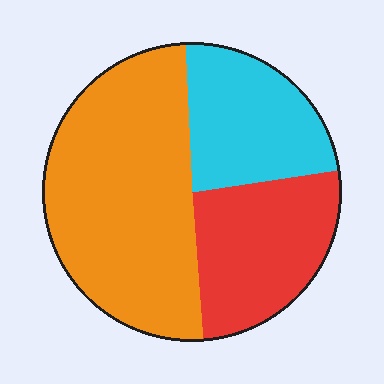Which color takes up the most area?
Orange, at roughly 50%.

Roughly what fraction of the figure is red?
Red takes up about one quarter (1/4) of the figure.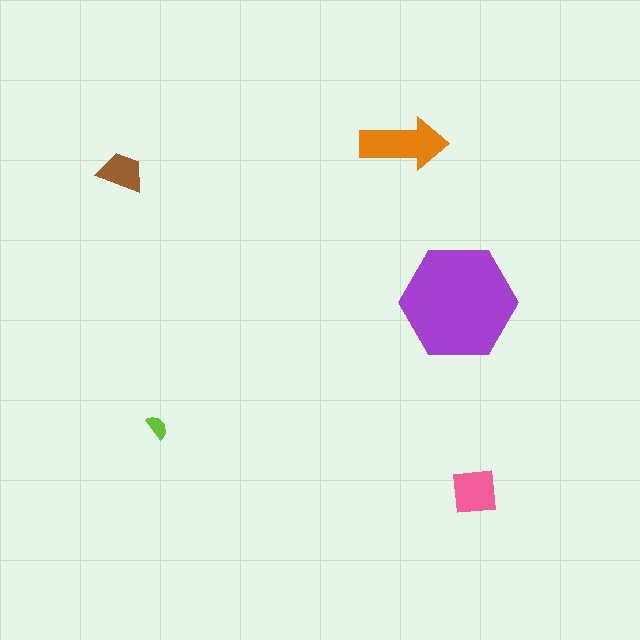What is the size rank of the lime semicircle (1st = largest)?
5th.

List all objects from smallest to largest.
The lime semicircle, the brown trapezoid, the pink square, the orange arrow, the purple hexagon.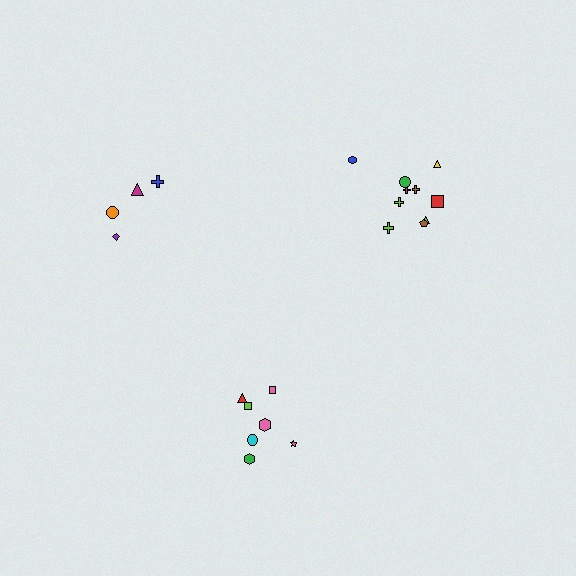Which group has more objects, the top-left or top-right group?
The top-right group.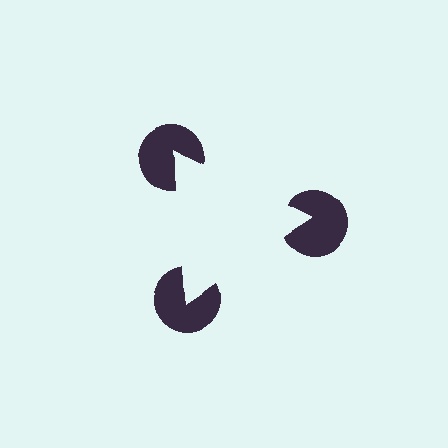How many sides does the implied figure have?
3 sides.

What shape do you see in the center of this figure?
An illusory triangle — its edges are inferred from the aligned wedge cuts in the pac-man discs, not physically drawn.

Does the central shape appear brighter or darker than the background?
It typically appears slightly brighter than the background, even though no actual brightness change is drawn.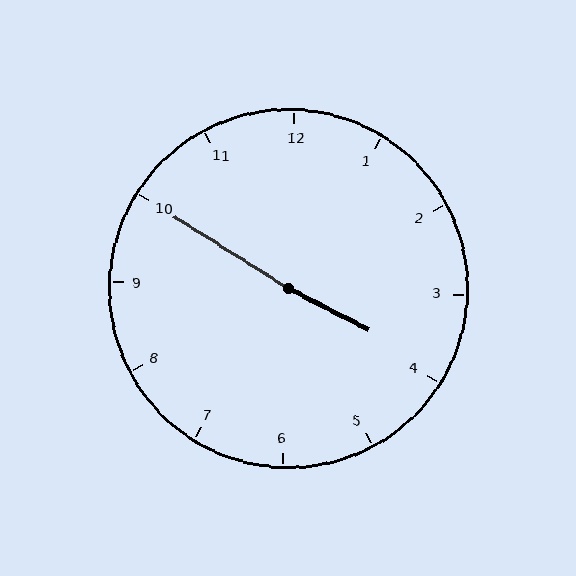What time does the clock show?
3:50.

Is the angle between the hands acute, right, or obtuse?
It is obtuse.